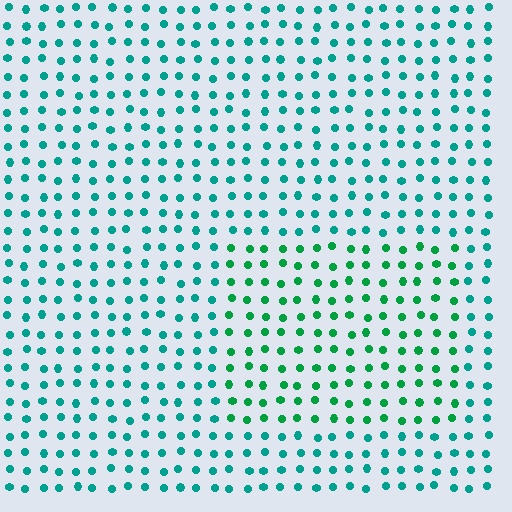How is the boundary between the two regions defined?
The boundary is defined purely by a slight shift in hue (about 30 degrees). Spacing, size, and orientation are identical on both sides.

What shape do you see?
I see a rectangle.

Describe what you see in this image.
The image is filled with small teal elements in a uniform arrangement. A rectangle-shaped region is visible where the elements are tinted to a slightly different hue, forming a subtle color boundary.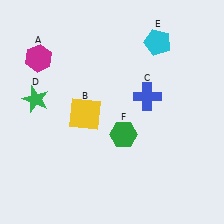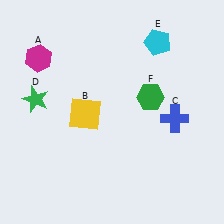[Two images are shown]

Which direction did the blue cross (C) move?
The blue cross (C) moved right.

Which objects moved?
The objects that moved are: the blue cross (C), the green hexagon (F).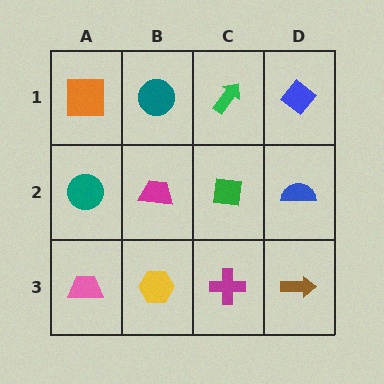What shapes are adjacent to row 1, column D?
A blue semicircle (row 2, column D), a green arrow (row 1, column C).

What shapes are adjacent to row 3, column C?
A green square (row 2, column C), a yellow hexagon (row 3, column B), a brown arrow (row 3, column D).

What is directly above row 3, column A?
A teal circle.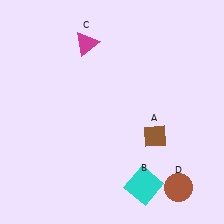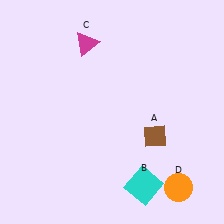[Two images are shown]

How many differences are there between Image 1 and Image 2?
There is 1 difference between the two images.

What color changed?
The circle (D) changed from brown in Image 1 to orange in Image 2.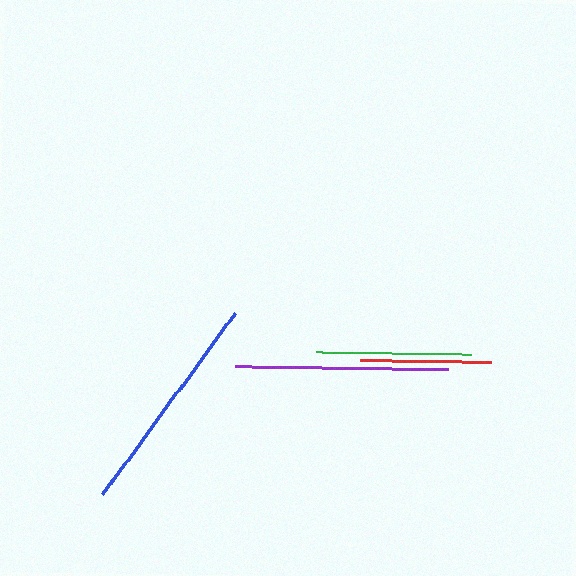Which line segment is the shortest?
The red line is the shortest at approximately 131 pixels.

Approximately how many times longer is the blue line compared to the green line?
The blue line is approximately 1.4 times the length of the green line.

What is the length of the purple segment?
The purple segment is approximately 213 pixels long.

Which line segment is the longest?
The blue line is the longest at approximately 225 pixels.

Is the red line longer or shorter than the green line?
The green line is longer than the red line.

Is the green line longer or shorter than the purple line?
The purple line is longer than the green line.